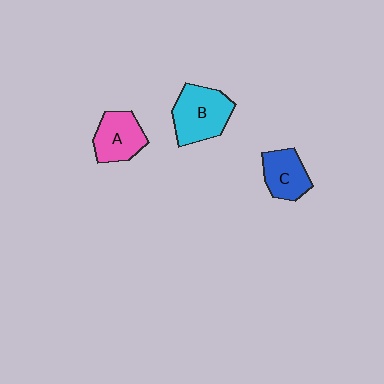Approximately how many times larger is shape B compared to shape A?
Approximately 1.3 times.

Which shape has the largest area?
Shape B (cyan).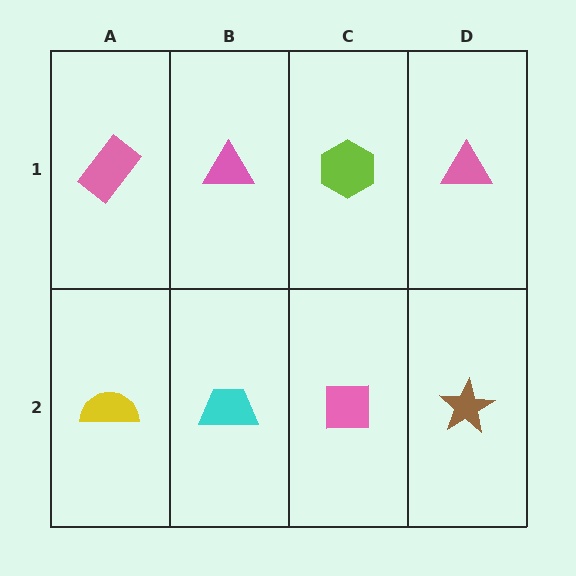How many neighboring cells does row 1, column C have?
3.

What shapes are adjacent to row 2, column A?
A pink rectangle (row 1, column A), a cyan trapezoid (row 2, column B).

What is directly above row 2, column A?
A pink rectangle.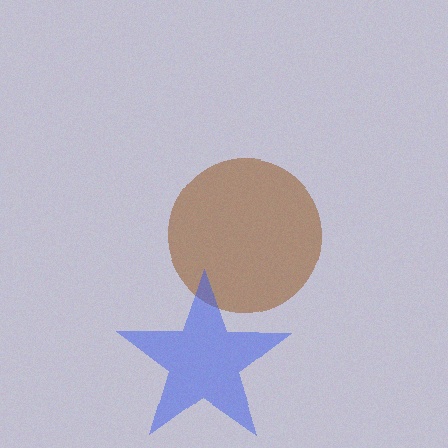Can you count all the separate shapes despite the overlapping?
Yes, there are 2 separate shapes.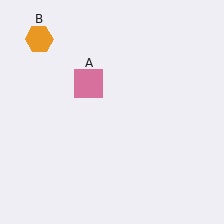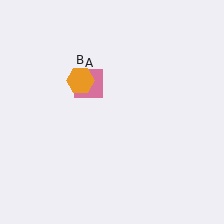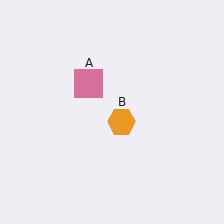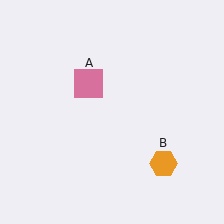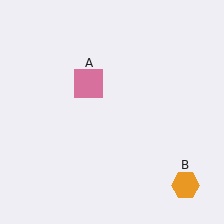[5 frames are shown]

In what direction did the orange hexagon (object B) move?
The orange hexagon (object B) moved down and to the right.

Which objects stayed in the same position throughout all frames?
Pink square (object A) remained stationary.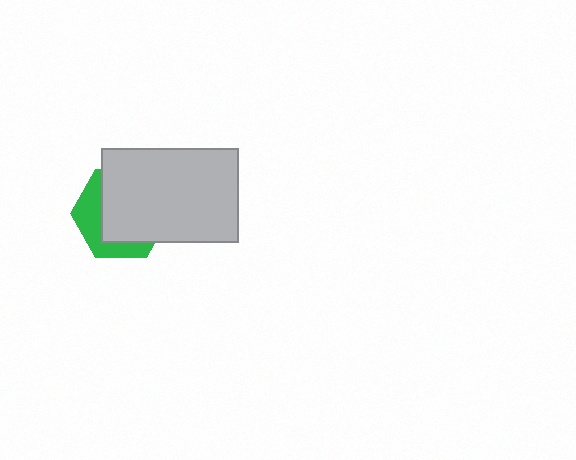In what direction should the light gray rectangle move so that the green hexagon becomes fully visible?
The light gray rectangle should move toward the upper-right. That is the shortest direction to clear the overlap and leave the green hexagon fully visible.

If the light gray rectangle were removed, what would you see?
You would see the complete green hexagon.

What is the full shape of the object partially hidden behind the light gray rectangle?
The partially hidden object is a green hexagon.